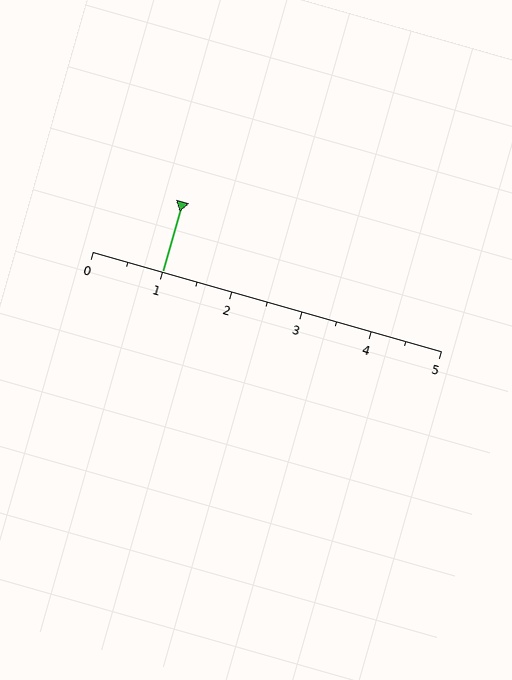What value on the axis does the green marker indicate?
The marker indicates approximately 1.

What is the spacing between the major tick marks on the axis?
The major ticks are spaced 1 apart.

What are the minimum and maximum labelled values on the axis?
The axis runs from 0 to 5.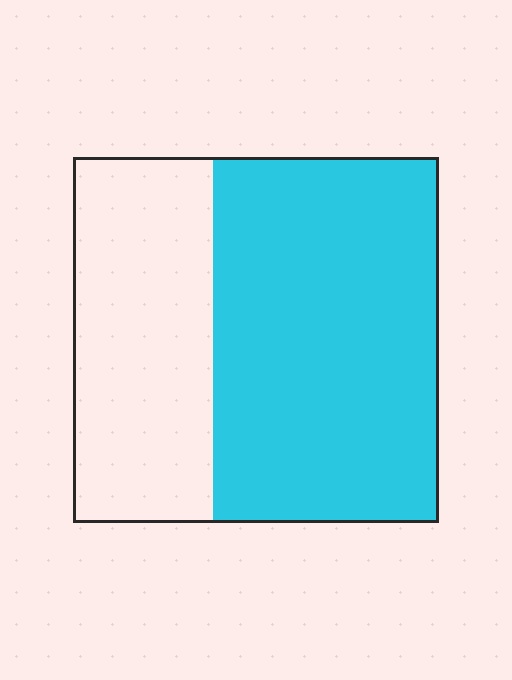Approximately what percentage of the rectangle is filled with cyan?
Approximately 60%.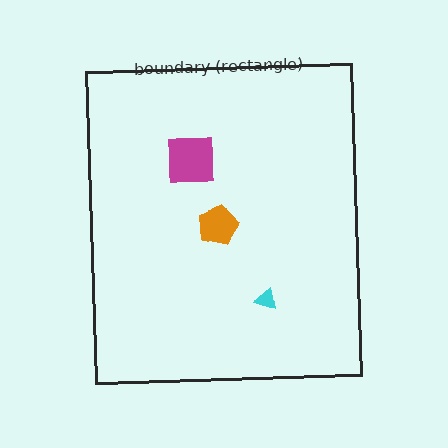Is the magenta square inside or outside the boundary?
Inside.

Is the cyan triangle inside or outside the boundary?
Inside.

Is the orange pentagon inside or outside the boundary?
Inside.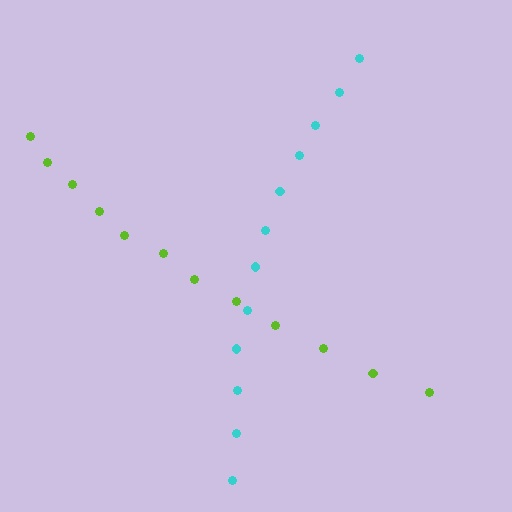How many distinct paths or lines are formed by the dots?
There are 2 distinct paths.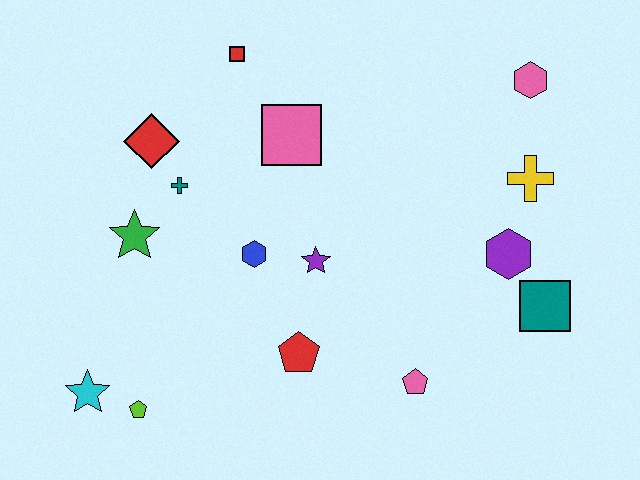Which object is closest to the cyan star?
The lime pentagon is closest to the cyan star.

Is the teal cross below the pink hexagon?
Yes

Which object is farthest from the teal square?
The cyan star is farthest from the teal square.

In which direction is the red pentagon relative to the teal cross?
The red pentagon is below the teal cross.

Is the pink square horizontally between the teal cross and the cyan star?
No